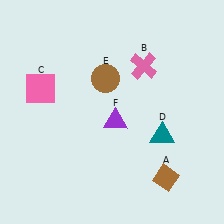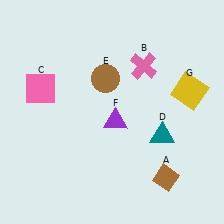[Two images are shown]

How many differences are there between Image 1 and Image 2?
There is 1 difference between the two images.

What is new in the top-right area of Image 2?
A yellow square (G) was added in the top-right area of Image 2.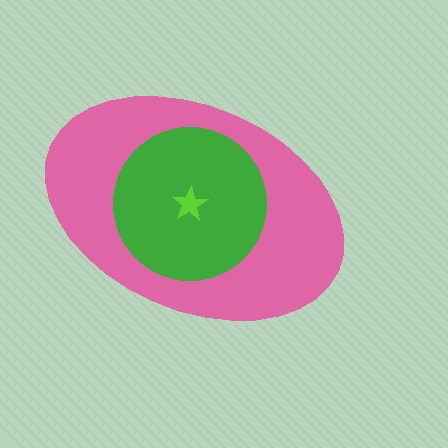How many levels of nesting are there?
3.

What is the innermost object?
The lime star.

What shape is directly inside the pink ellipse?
The green circle.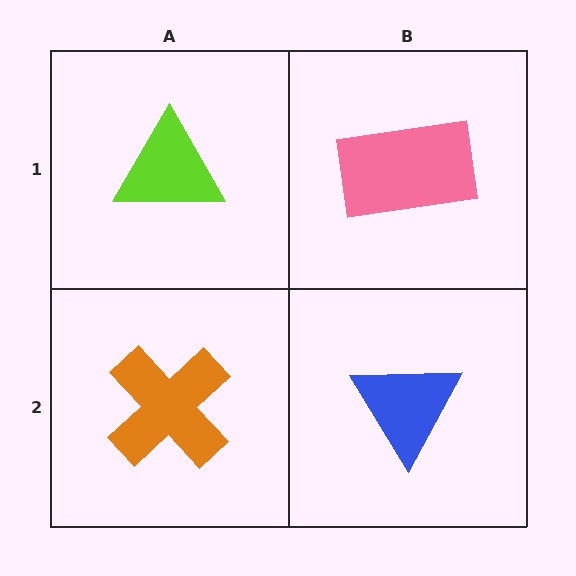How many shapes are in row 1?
2 shapes.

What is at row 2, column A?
An orange cross.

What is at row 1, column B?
A pink rectangle.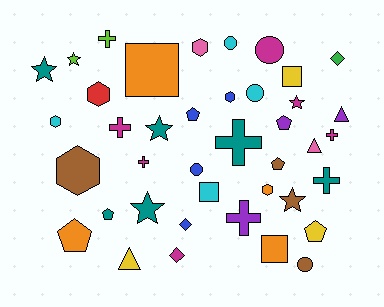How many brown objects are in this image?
There are 4 brown objects.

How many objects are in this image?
There are 40 objects.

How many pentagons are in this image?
There are 6 pentagons.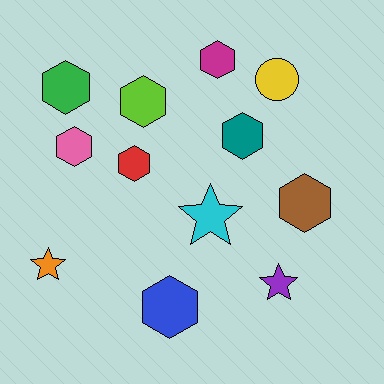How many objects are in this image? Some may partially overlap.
There are 12 objects.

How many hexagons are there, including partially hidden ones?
There are 8 hexagons.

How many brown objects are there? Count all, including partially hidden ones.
There is 1 brown object.